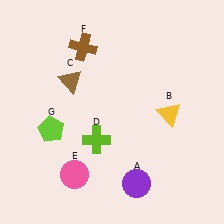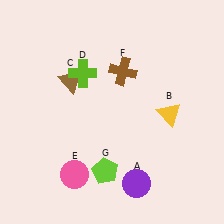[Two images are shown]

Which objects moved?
The objects that moved are: the lime cross (D), the brown cross (F), the lime pentagon (G).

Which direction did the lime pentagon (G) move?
The lime pentagon (G) moved right.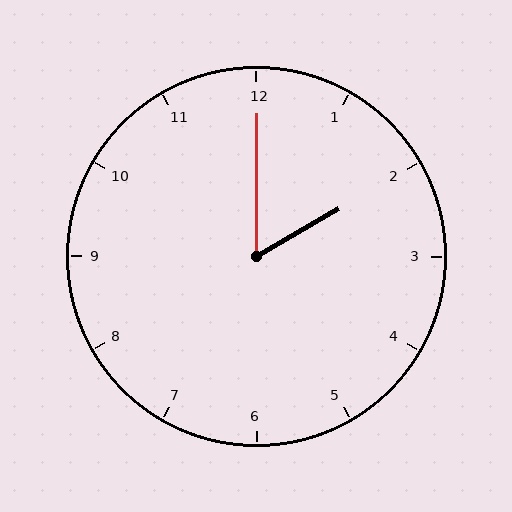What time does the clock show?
2:00.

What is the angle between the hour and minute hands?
Approximately 60 degrees.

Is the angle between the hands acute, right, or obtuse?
It is acute.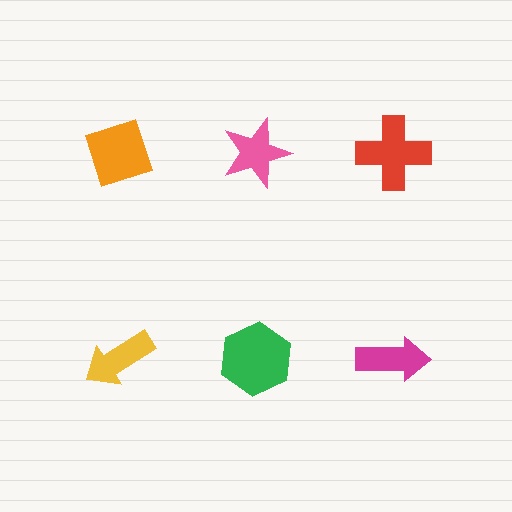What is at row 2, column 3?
A magenta arrow.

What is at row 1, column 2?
A pink star.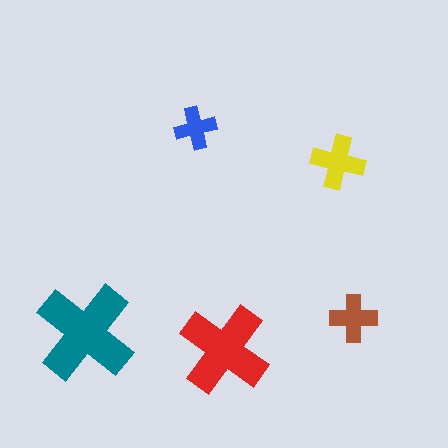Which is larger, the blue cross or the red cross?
The red one.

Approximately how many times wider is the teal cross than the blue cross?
About 2.5 times wider.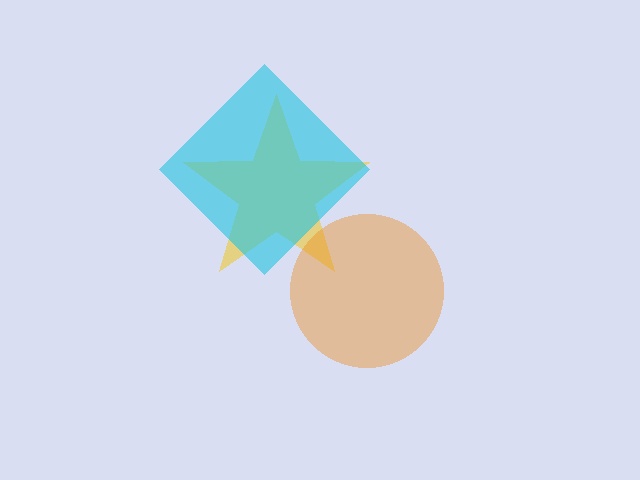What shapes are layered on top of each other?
The layered shapes are: a yellow star, a cyan diamond, an orange circle.